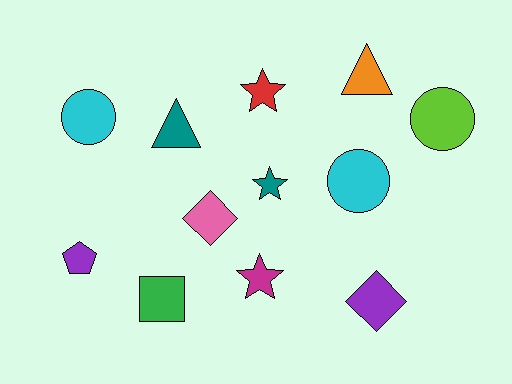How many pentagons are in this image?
There is 1 pentagon.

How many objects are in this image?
There are 12 objects.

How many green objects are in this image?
There is 1 green object.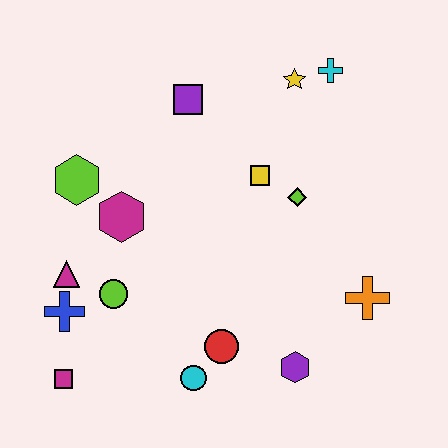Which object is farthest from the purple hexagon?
The cyan cross is farthest from the purple hexagon.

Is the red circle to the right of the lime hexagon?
Yes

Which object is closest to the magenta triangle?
The blue cross is closest to the magenta triangle.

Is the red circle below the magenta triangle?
Yes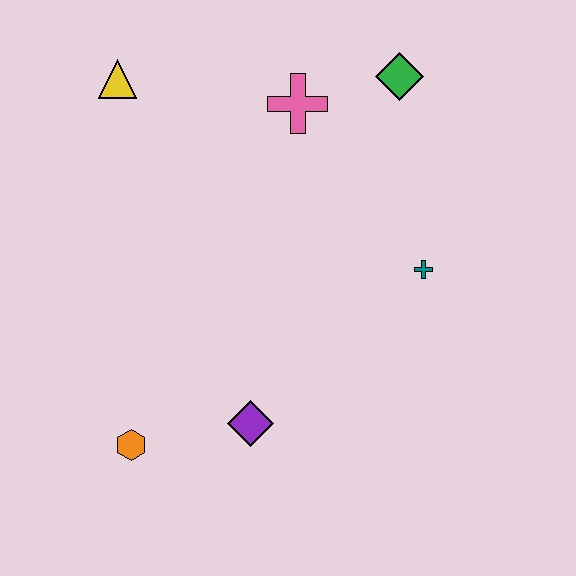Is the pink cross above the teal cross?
Yes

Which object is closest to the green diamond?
The pink cross is closest to the green diamond.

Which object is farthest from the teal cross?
The yellow triangle is farthest from the teal cross.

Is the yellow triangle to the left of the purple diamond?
Yes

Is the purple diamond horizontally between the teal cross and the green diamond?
No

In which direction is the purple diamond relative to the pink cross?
The purple diamond is below the pink cross.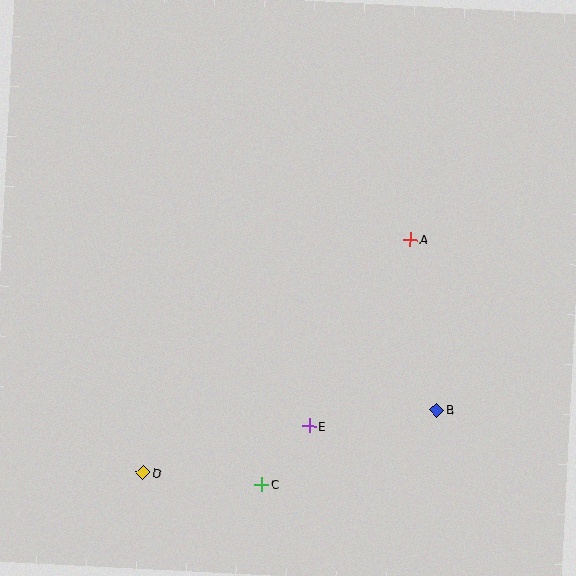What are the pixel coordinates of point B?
Point B is at (437, 410).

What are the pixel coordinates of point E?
Point E is at (309, 426).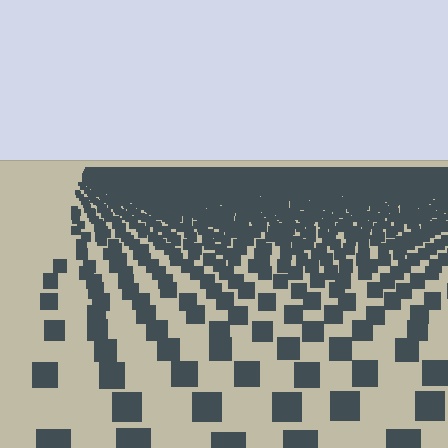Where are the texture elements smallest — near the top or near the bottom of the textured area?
Near the top.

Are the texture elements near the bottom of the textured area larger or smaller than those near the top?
Larger. Near the bottom, elements are closer to the viewer and appear at a bigger on-screen size.